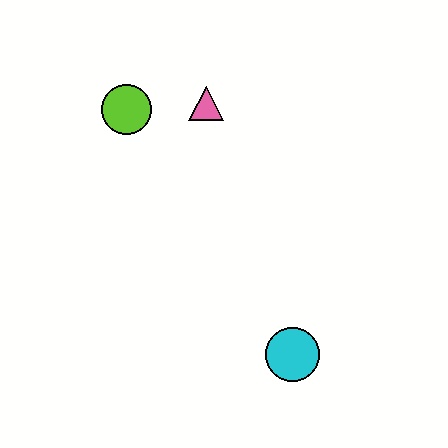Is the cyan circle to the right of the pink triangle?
Yes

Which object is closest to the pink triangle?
The lime circle is closest to the pink triangle.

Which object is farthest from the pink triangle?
The cyan circle is farthest from the pink triangle.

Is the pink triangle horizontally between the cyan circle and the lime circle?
Yes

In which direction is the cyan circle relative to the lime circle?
The cyan circle is below the lime circle.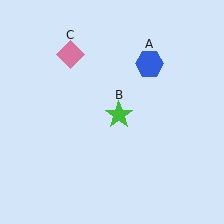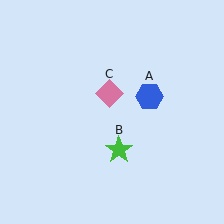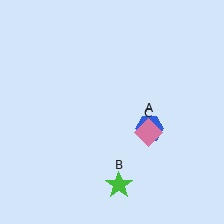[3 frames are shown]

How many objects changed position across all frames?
3 objects changed position: blue hexagon (object A), green star (object B), pink diamond (object C).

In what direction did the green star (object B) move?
The green star (object B) moved down.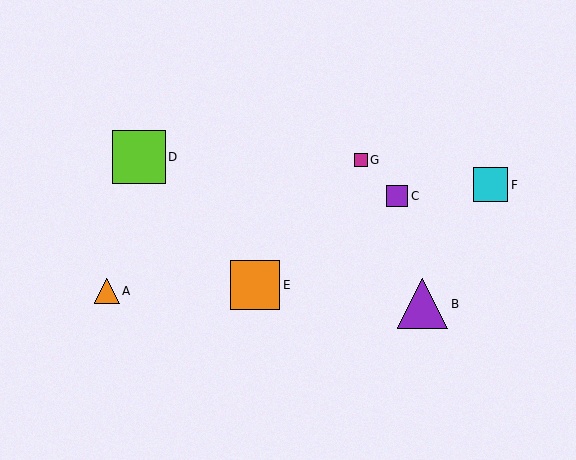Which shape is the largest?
The lime square (labeled D) is the largest.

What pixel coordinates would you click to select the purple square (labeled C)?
Click at (397, 196) to select the purple square C.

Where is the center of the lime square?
The center of the lime square is at (139, 157).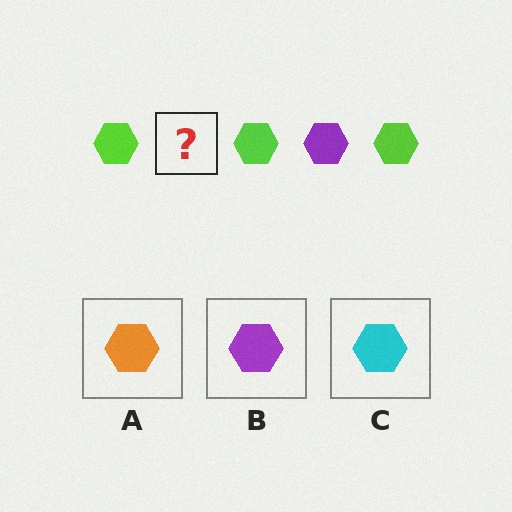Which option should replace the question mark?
Option B.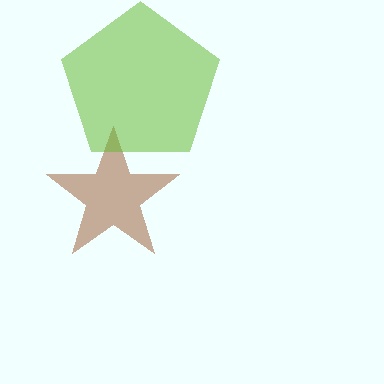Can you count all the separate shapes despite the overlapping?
Yes, there are 2 separate shapes.